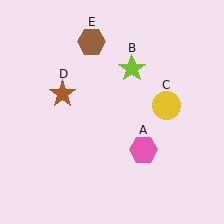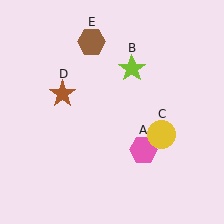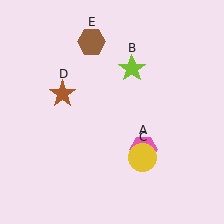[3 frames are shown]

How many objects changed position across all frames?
1 object changed position: yellow circle (object C).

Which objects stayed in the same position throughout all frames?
Pink hexagon (object A) and lime star (object B) and brown star (object D) and brown hexagon (object E) remained stationary.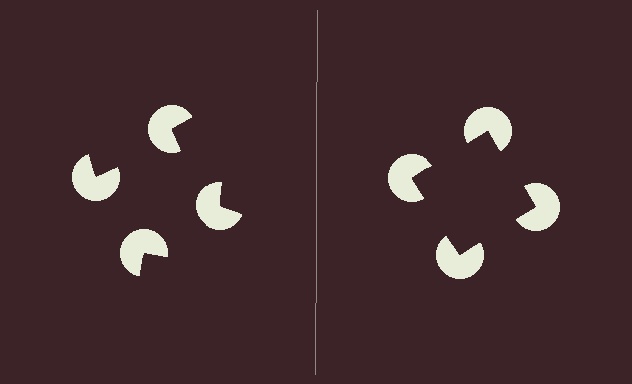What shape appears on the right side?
An illusory square.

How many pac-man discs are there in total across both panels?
8 — 4 on each side.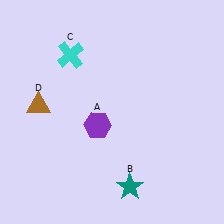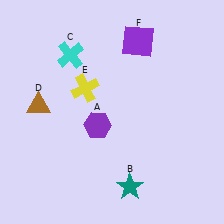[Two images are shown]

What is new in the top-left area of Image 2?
A yellow cross (E) was added in the top-left area of Image 2.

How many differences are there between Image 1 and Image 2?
There are 2 differences between the two images.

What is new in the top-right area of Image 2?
A purple square (F) was added in the top-right area of Image 2.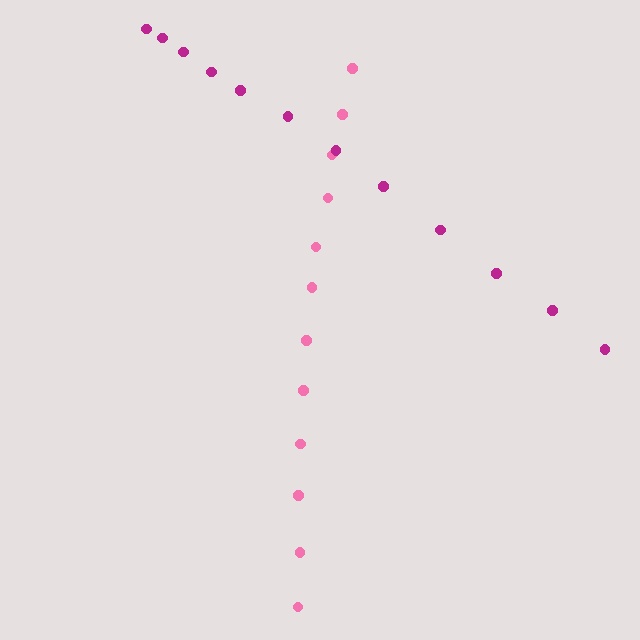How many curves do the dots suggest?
There are 2 distinct paths.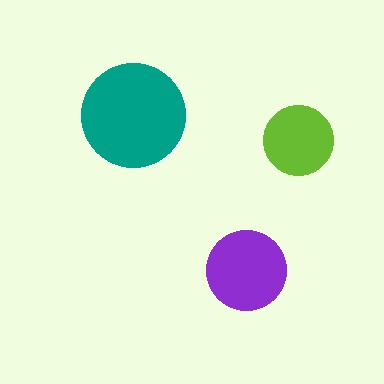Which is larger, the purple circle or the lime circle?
The purple one.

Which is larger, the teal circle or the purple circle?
The teal one.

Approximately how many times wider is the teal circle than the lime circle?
About 1.5 times wider.